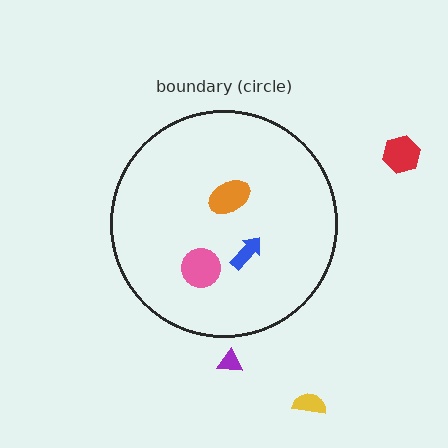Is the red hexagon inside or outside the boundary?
Outside.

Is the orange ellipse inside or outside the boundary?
Inside.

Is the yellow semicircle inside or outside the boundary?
Outside.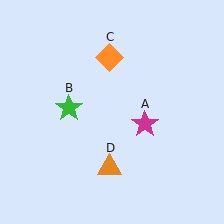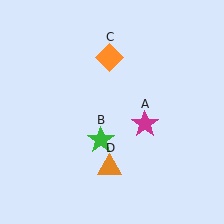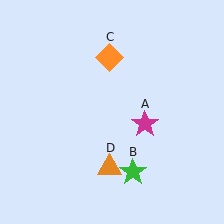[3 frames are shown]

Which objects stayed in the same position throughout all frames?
Magenta star (object A) and orange diamond (object C) and orange triangle (object D) remained stationary.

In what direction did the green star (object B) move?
The green star (object B) moved down and to the right.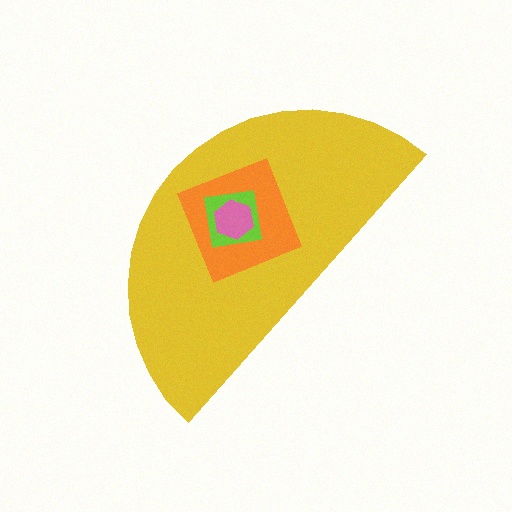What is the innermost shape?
The pink hexagon.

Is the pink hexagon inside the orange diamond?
Yes.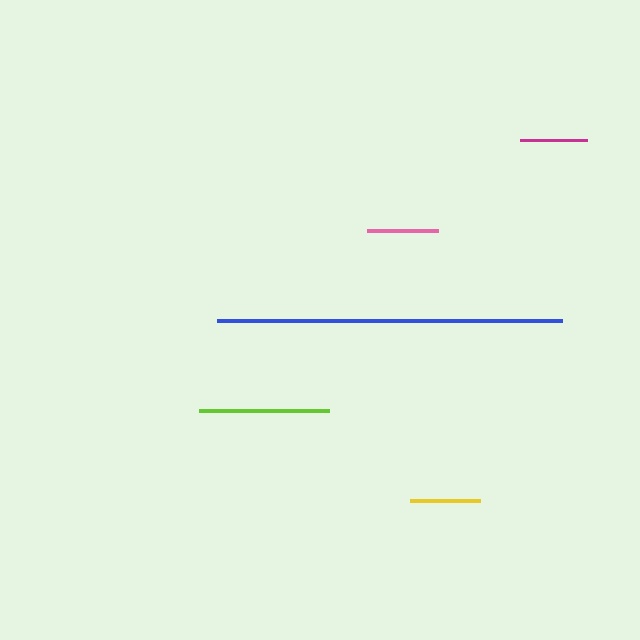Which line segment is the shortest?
The magenta line is the shortest at approximately 67 pixels.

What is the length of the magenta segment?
The magenta segment is approximately 67 pixels long.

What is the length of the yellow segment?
The yellow segment is approximately 70 pixels long.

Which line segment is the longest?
The blue line is the longest at approximately 346 pixels.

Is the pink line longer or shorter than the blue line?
The blue line is longer than the pink line.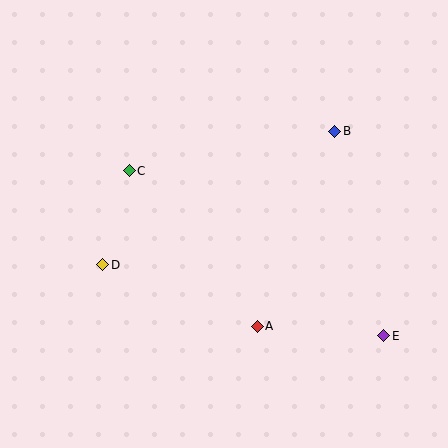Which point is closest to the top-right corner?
Point B is closest to the top-right corner.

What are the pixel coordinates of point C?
Point C is at (129, 171).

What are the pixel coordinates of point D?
Point D is at (103, 265).